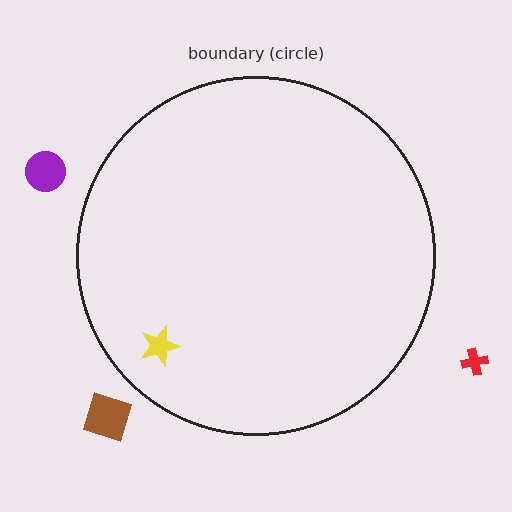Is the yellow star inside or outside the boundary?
Inside.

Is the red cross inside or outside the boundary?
Outside.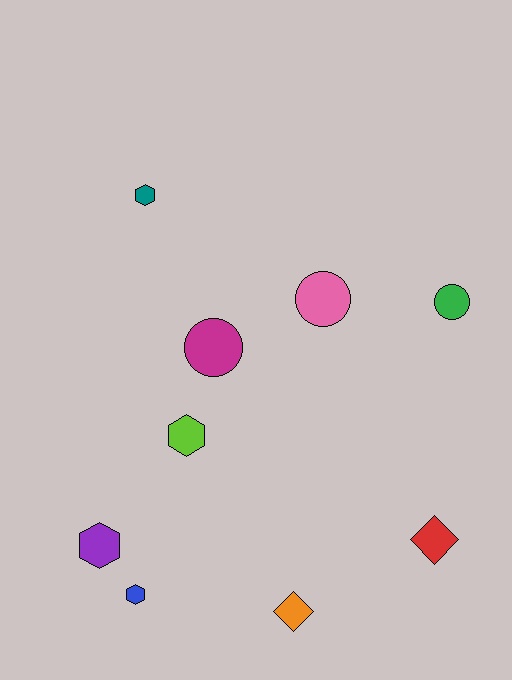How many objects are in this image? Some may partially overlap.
There are 9 objects.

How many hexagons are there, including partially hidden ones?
There are 4 hexagons.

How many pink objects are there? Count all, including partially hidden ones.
There is 1 pink object.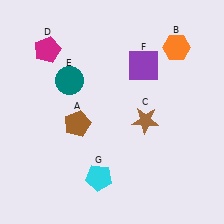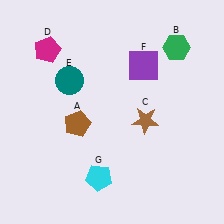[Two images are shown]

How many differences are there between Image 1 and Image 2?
There is 1 difference between the two images.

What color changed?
The hexagon (B) changed from orange in Image 1 to green in Image 2.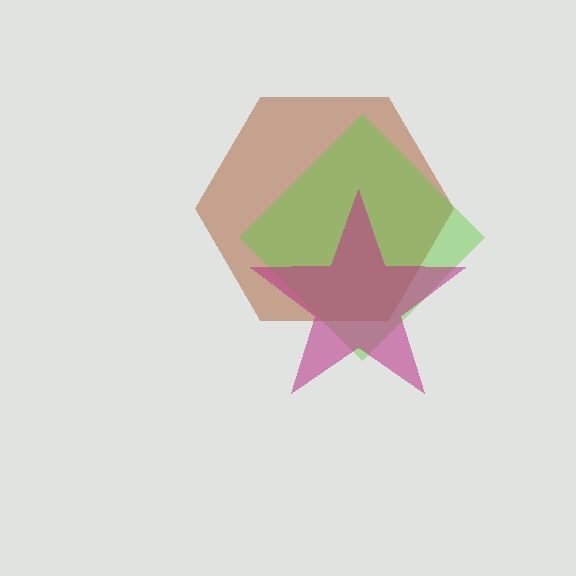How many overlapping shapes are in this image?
There are 3 overlapping shapes in the image.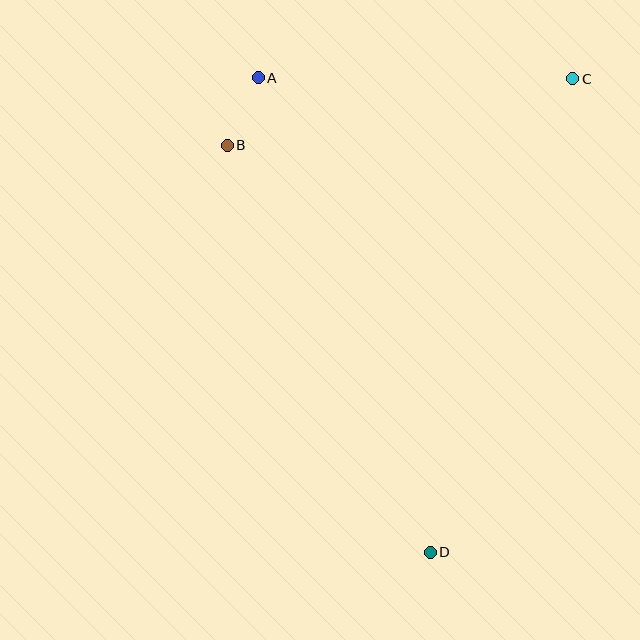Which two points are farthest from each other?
Points A and D are farthest from each other.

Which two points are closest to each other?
Points A and B are closest to each other.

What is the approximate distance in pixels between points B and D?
The distance between B and D is approximately 455 pixels.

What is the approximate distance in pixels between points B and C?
The distance between B and C is approximately 352 pixels.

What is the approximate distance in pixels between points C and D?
The distance between C and D is approximately 494 pixels.